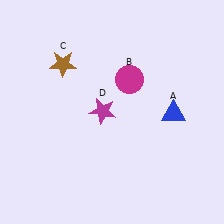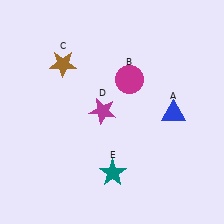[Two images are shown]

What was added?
A teal star (E) was added in Image 2.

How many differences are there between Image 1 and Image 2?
There is 1 difference between the two images.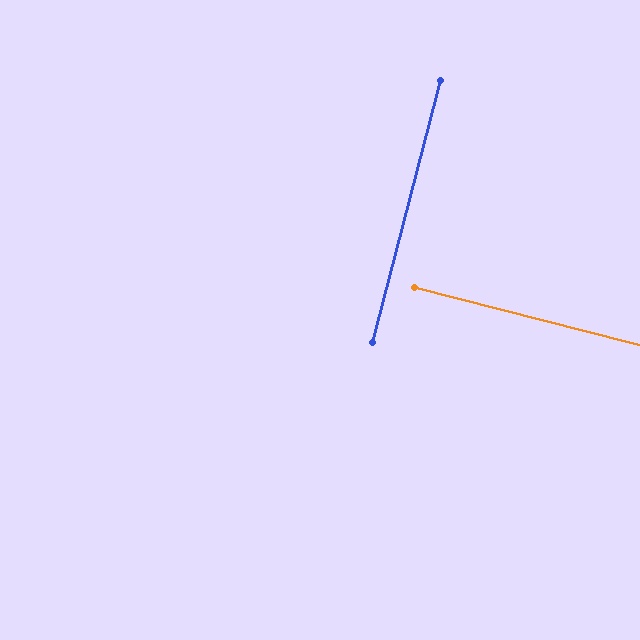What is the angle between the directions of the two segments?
Approximately 90 degrees.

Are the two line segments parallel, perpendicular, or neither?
Perpendicular — they meet at approximately 90°.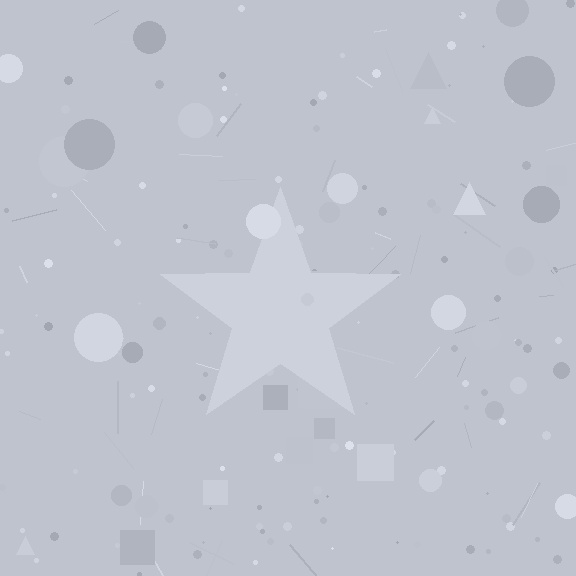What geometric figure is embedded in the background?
A star is embedded in the background.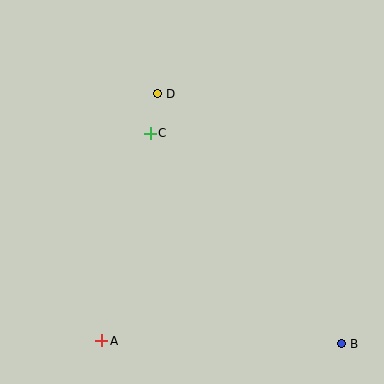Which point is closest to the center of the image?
Point C at (150, 133) is closest to the center.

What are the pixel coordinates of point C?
Point C is at (150, 133).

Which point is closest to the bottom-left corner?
Point A is closest to the bottom-left corner.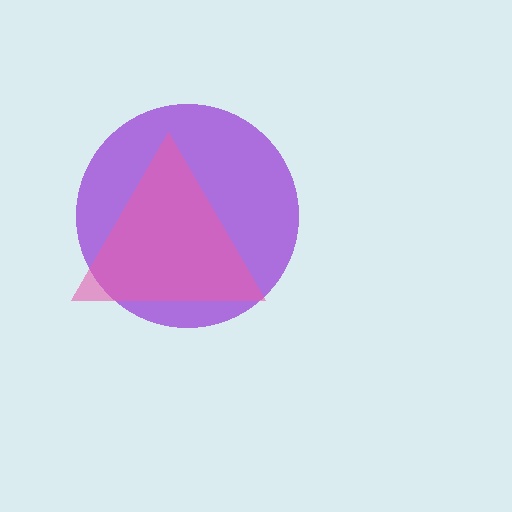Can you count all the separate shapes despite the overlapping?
Yes, there are 2 separate shapes.